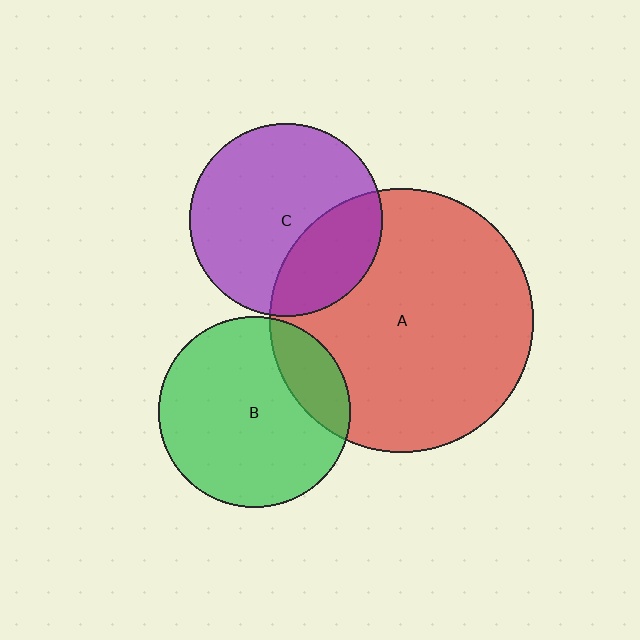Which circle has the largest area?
Circle A (red).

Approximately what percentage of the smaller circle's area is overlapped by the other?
Approximately 20%.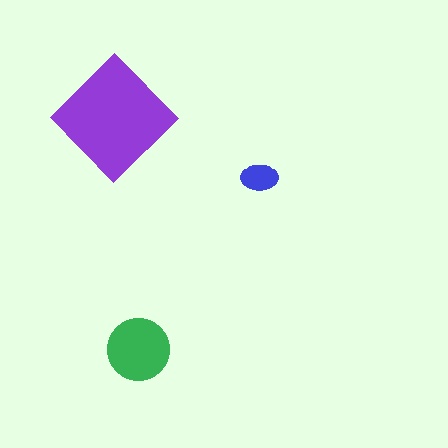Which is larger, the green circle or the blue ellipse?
The green circle.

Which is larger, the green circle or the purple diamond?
The purple diamond.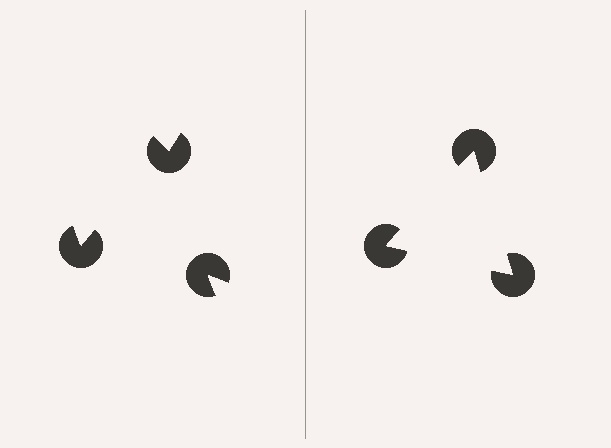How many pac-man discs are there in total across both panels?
6 — 3 on each side.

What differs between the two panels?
The pac-man discs are positioned identically on both sides; only the wedge orientations differ. On the right they align to a triangle; on the left they are misaligned.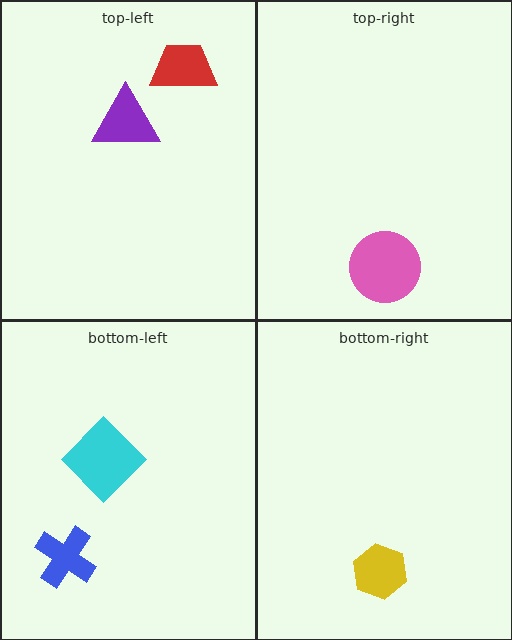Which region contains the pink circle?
The top-right region.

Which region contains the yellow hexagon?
The bottom-right region.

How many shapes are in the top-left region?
2.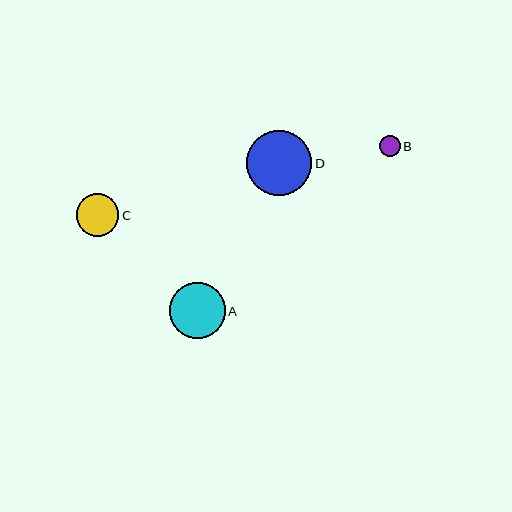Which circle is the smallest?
Circle B is the smallest with a size of approximately 20 pixels.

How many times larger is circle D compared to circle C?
Circle D is approximately 1.5 times the size of circle C.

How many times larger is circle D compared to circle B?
Circle D is approximately 3.2 times the size of circle B.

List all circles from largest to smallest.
From largest to smallest: D, A, C, B.